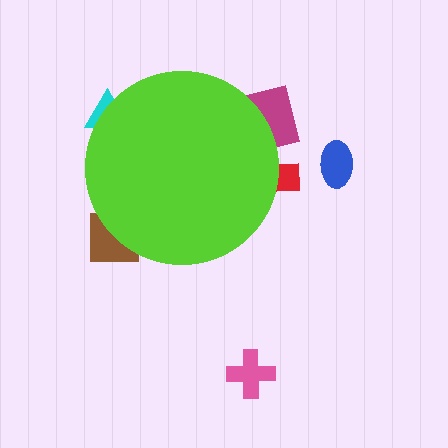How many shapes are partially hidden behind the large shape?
4 shapes are partially hidden.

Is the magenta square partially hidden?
Yes, the magenta square is partially hidden behind the lime circle.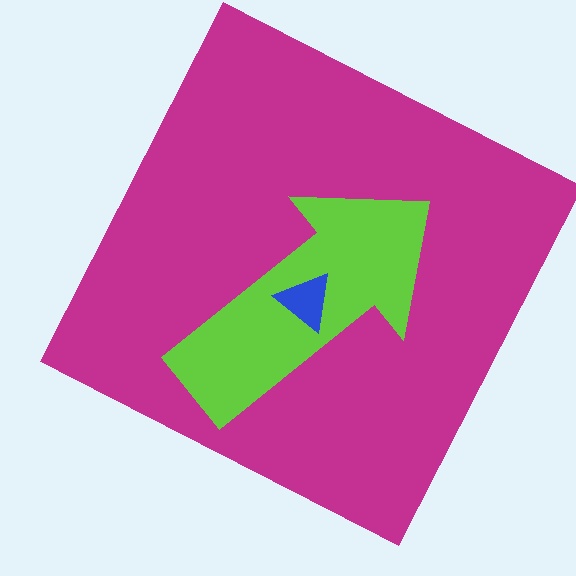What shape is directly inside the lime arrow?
The blue triangle.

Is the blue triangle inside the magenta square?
Yes.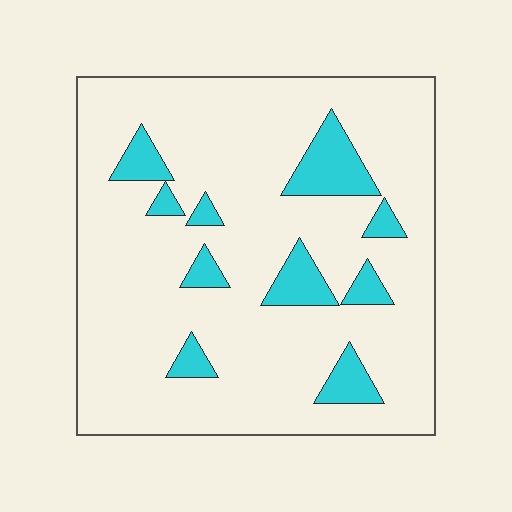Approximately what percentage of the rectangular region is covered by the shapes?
Approximately 15%.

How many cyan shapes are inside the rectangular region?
10.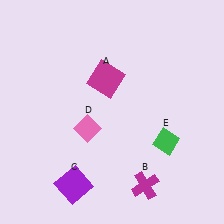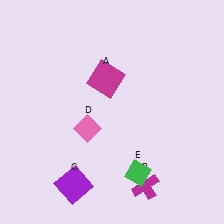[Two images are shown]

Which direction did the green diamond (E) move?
The green diamond (E) moved down.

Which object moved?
The green diamond (E) moved down.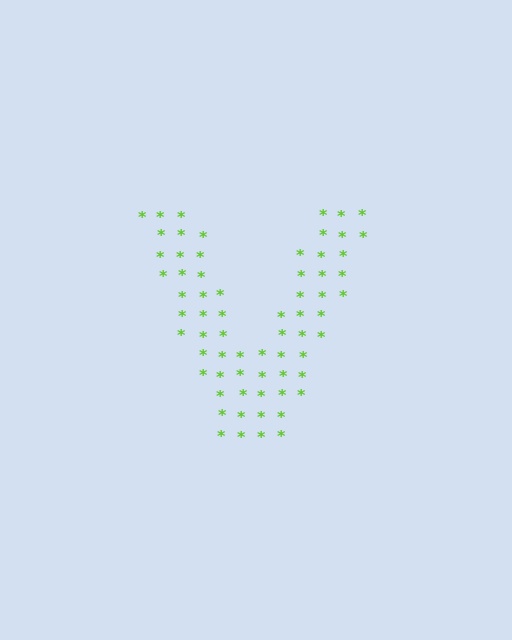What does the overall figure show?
The overall figure shows the letter V.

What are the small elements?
The small elements are asterisks.